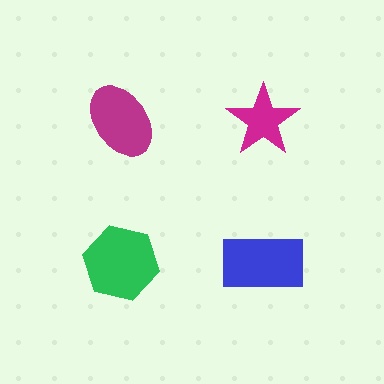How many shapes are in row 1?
2 shapes.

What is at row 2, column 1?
A green hexagon.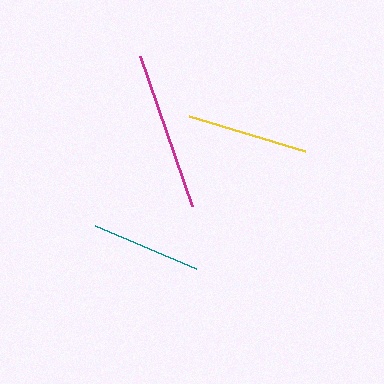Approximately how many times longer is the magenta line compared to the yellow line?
The magenta line is approximately 1.3 times the length of the yellow line.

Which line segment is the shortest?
The teal line is the shortest at approximately 109 pixels.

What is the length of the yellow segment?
The yellow segment is approximately 122 pixels long.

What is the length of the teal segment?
The teal segment is approximately 109 pixels long.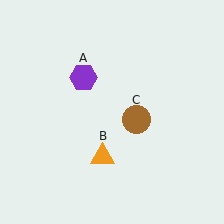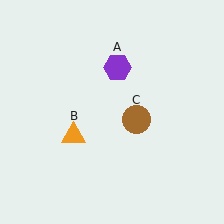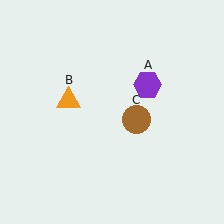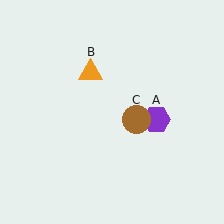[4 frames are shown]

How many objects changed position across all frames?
2 objects changed position: purple hexagon (object A), orange triangle (object B).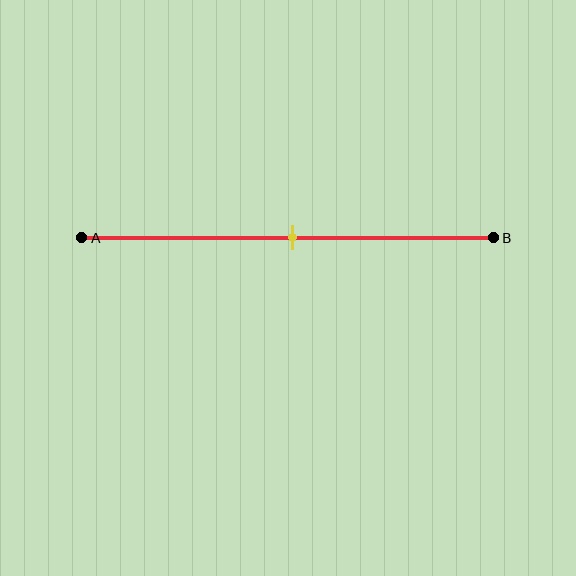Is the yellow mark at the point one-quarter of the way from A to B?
No, the mark is at about 50% from A, not at the 25% one-quarter point.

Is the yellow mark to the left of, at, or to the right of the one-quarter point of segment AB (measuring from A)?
The yellow mark is to the right of the one-quarter point of segment AB.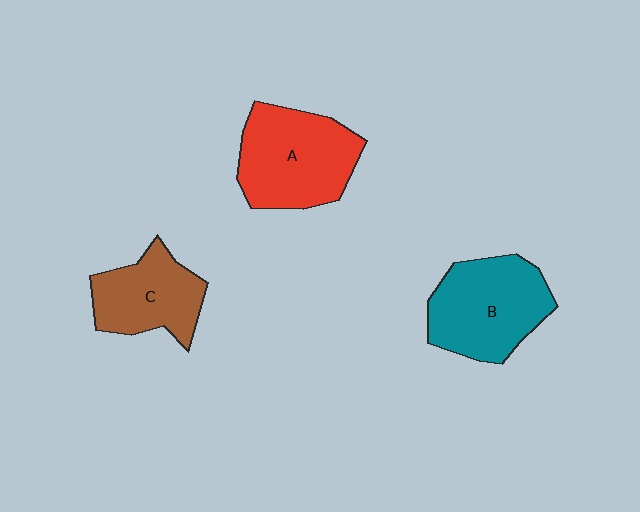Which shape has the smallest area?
Shape C (brown).